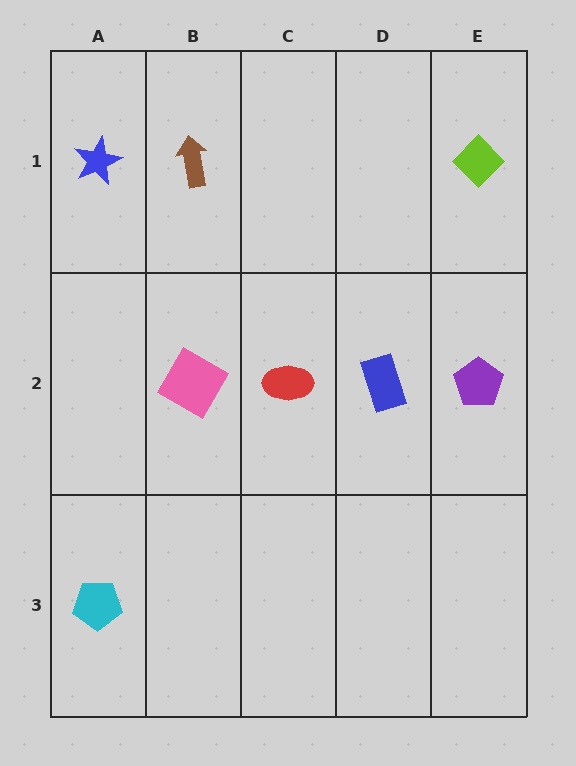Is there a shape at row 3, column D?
No, that cell is empty.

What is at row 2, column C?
A red ellipse.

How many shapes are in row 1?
3 shapes.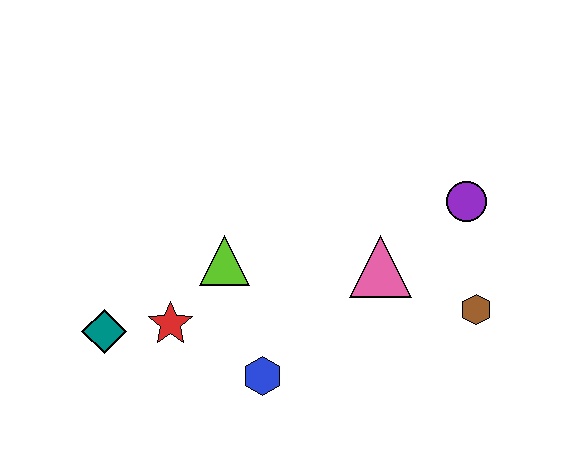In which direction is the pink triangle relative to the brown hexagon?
The pink triangle is to the left of the brown hexagon.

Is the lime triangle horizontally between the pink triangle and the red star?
Yes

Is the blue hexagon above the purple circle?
No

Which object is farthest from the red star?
The purple circle is farthest from the red star.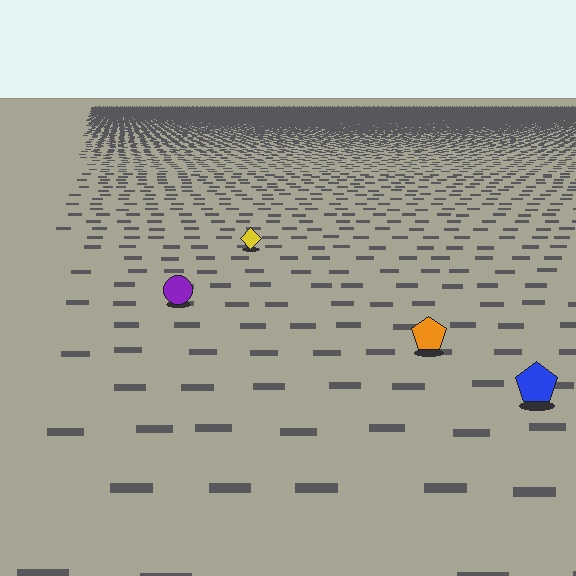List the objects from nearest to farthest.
From nearest to farthest: the blue pentagon, the orange pentagon, the purple circle, the yellow diamond.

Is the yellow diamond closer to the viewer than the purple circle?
No. The purple circle is closer — you can tell from the texture gradient: the ground texture is coarser near it.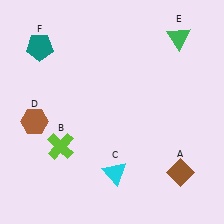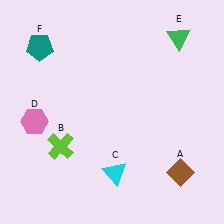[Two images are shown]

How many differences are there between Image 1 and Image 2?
There is 1 difference between the two images.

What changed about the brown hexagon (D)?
In Image 1, D is brown. In Image 2, it changed to pink.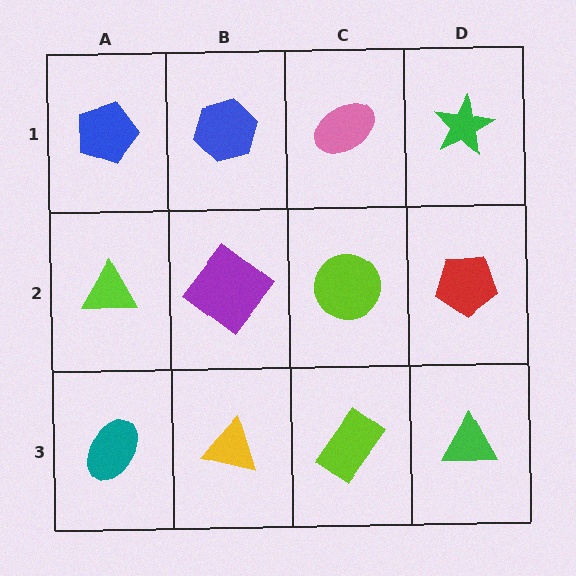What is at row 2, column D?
A red pentagon.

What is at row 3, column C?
A lime rectangle.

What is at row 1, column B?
A blue hexagon.